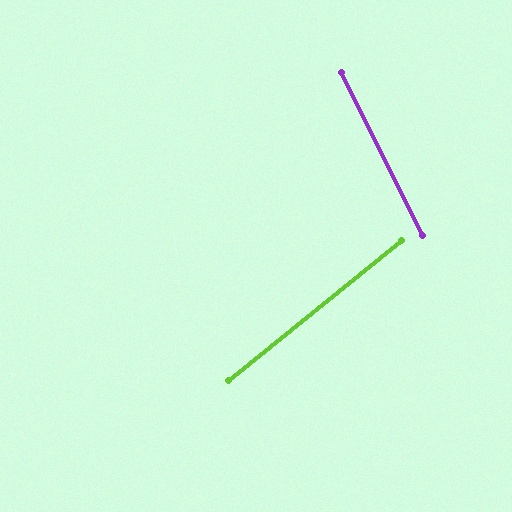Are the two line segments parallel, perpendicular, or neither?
Neither parallel nor perpendicular — they differ by about 77°.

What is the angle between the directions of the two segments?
Approximately 77 degrees.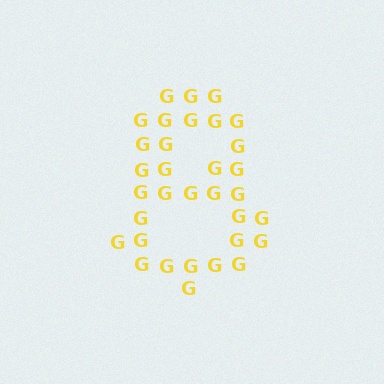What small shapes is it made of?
It is made of small letter G's.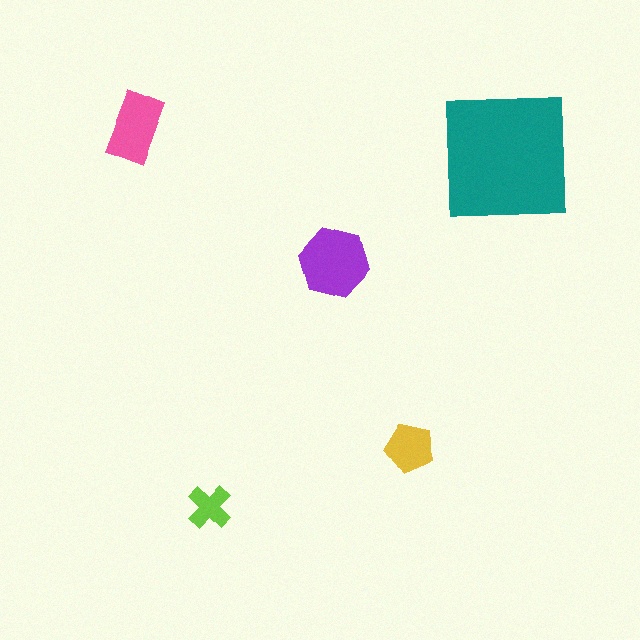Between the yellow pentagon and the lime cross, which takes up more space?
The yellow pentagon.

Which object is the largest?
The teal square.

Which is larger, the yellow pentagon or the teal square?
The teal square.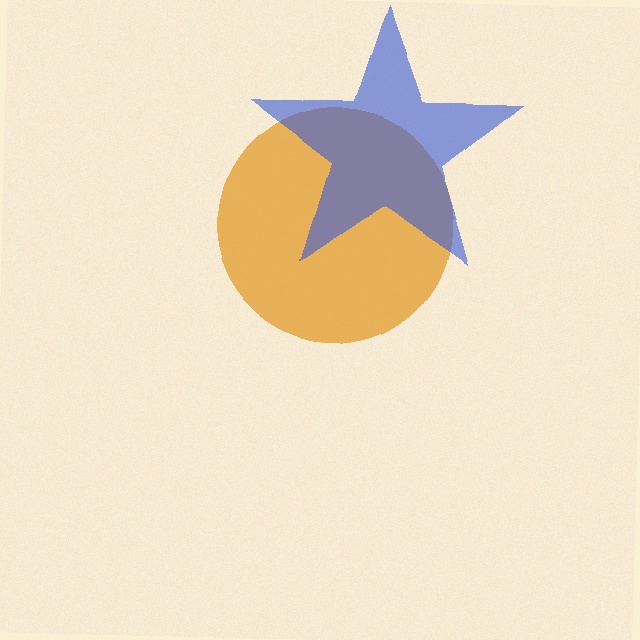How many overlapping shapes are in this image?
There are 2 overlapping shapes in the image.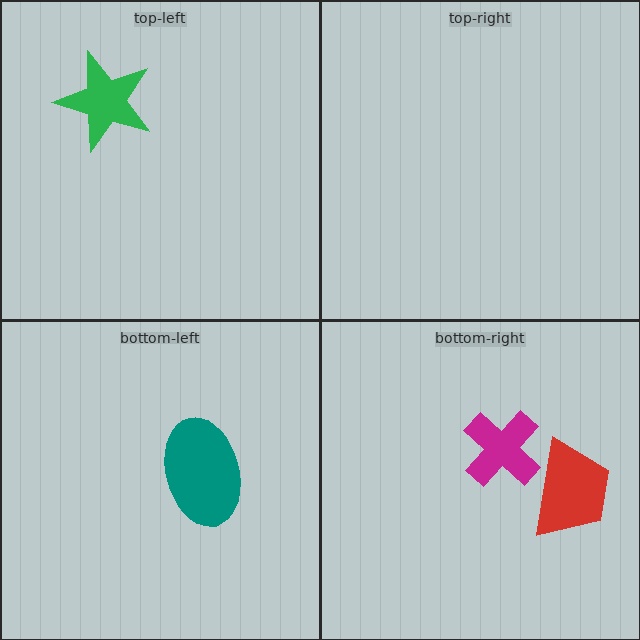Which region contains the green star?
The top-left region.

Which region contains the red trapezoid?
The bottom-right region.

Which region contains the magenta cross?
The bottom-right region.